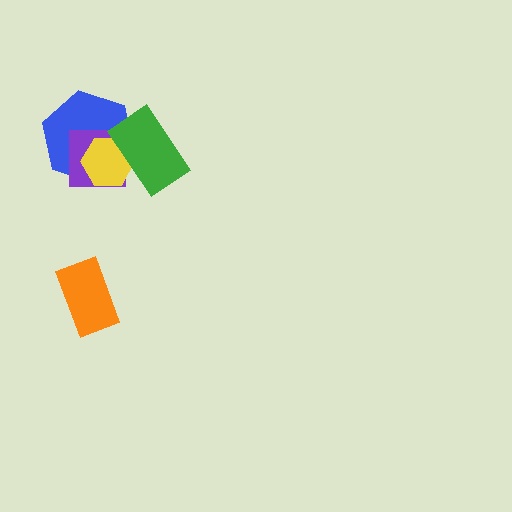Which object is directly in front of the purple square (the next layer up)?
The yellow hexagon is directly in front of the purple square.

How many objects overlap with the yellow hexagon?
3 objects overlap with the yellow hexagon.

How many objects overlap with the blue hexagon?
3 objects overlap with the blue hexagon.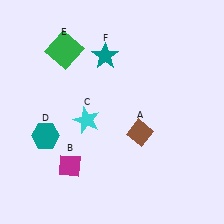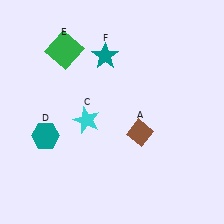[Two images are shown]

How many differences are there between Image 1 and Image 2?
There is 1 difference between the two images.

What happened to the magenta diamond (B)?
The magenta diamond (B) was removed in Image 2. It was in the bottom-left area of Image 1.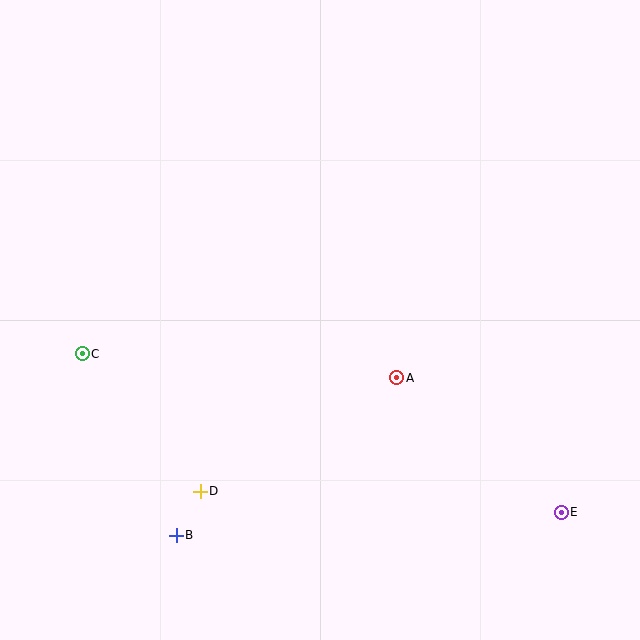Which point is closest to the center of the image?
Point A at (397, 378) is closest to the center.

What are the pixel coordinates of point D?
Point D is at (200, 491).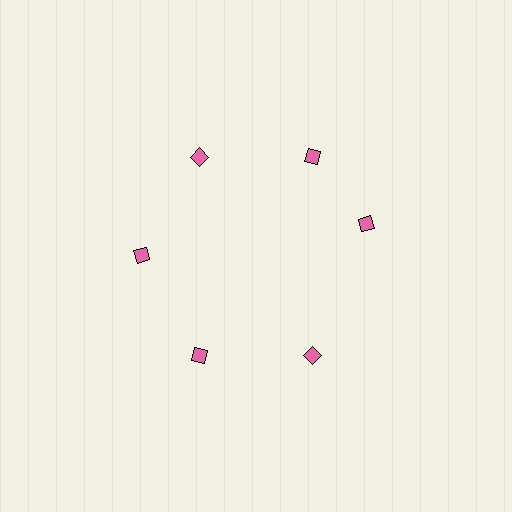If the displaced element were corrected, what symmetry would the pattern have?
It would have 6-fold rotational symmetry — the pattern would map onto itself every 60 degrees.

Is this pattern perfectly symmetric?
No. The 6 pink diamonds are arranged in a ring, but one element near the 3 o'clock position is rotated out of alignment along the ring, breaking the 6-fold rotational symmetry.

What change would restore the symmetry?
The symmetry would be restored by rotating it back into even spacing with its neighbors so that all 6 diamonds sit at equal angles and equal distance from the center.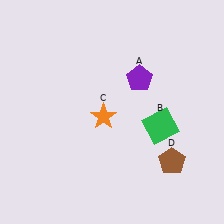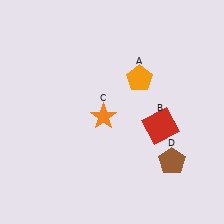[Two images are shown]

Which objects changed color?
A changed from purple to orange. B changed from green to red.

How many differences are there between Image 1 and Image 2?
There are 2 differences between the two images.